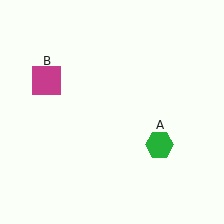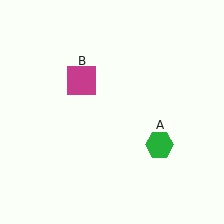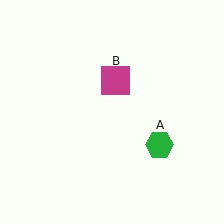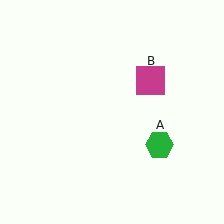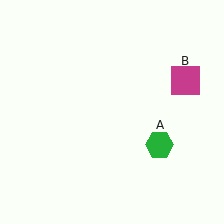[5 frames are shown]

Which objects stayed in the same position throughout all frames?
Green hexagon (object A) remained stationary.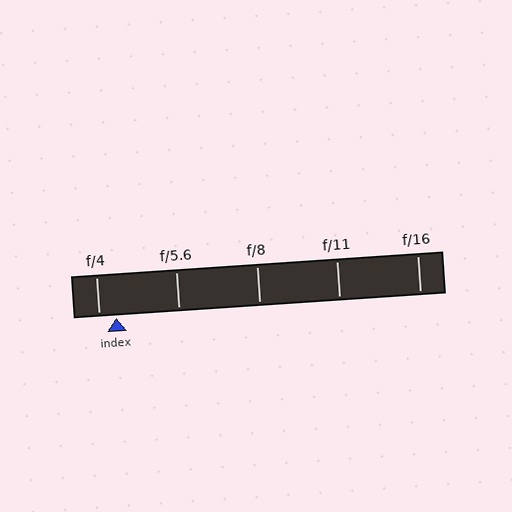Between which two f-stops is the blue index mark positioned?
The index mark is between f/4 and f/5.6.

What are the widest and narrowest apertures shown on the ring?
The widest aperture shown is f/4 and the narrowest is f/16.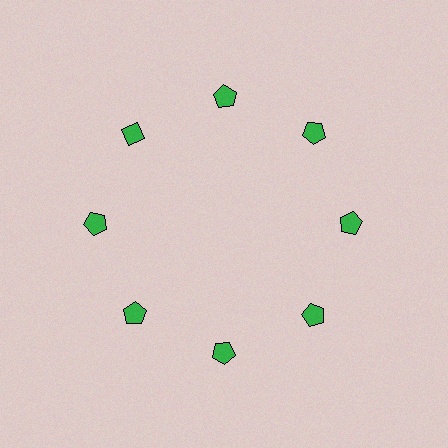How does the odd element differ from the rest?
It has a different shape: diamond instead of pentagon.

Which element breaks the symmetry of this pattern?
The green diamond at roughly the 10 o'clock position breaks the symmetry. All other shapes are green pentagons.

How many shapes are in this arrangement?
There are 8 shapes arranged in a ring pattern.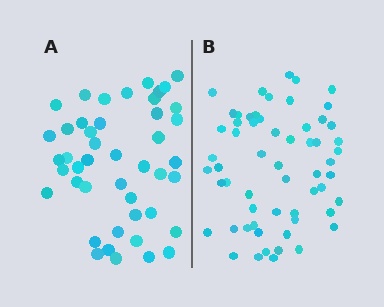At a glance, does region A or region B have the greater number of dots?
Region B (the right region) has more dots.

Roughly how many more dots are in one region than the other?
Region B has approximately 15 more dots than region A.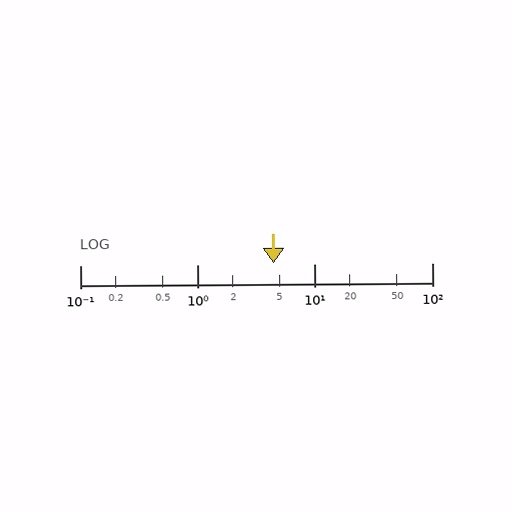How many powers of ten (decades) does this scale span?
The scale spans 3 decades, from 0.1 to 100.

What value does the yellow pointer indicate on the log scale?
The pointer indicates approximately 4.5.